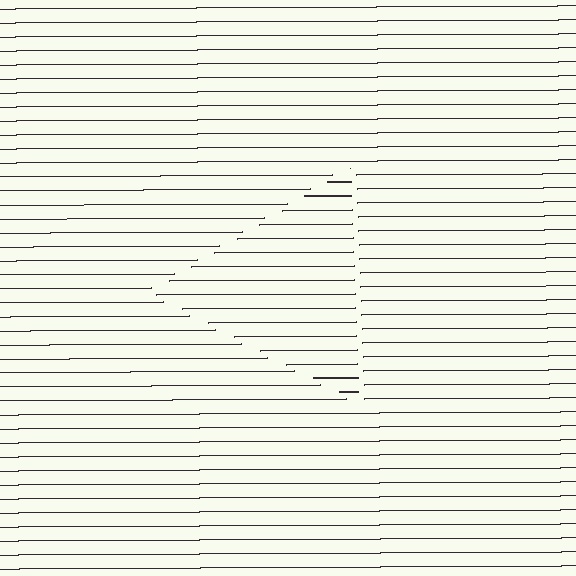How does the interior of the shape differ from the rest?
The interior of the shape contains the same grating, shifted by half a period — the contour is defined by the phase discontinuity where line-ends from the inner and outer gratings abut.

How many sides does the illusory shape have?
3 sides — the line-ends trace a triangle.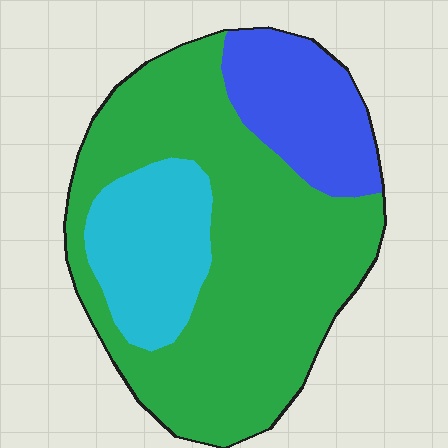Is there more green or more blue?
Green.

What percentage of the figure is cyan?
Cyan covers around 20% of the figure.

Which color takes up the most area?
Green, at roughly 65%.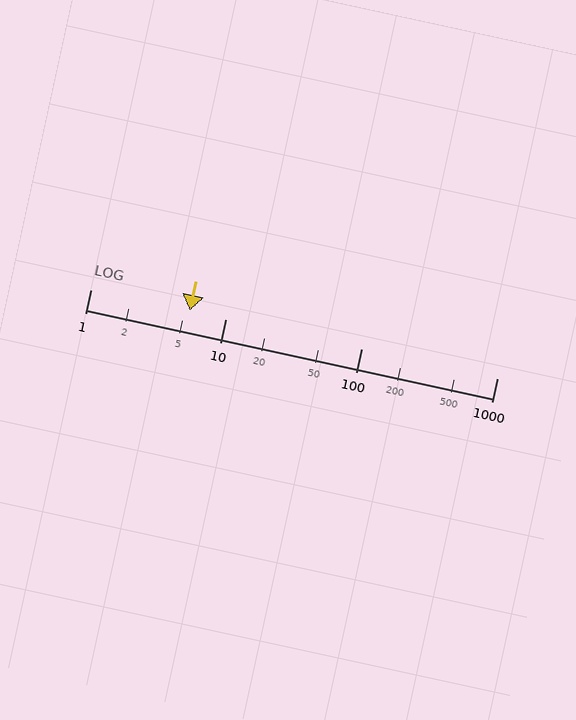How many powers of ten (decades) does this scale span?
The scale spans 3 decades, from 1 to 1000.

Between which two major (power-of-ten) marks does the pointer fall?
The pointer is between 1 and 10.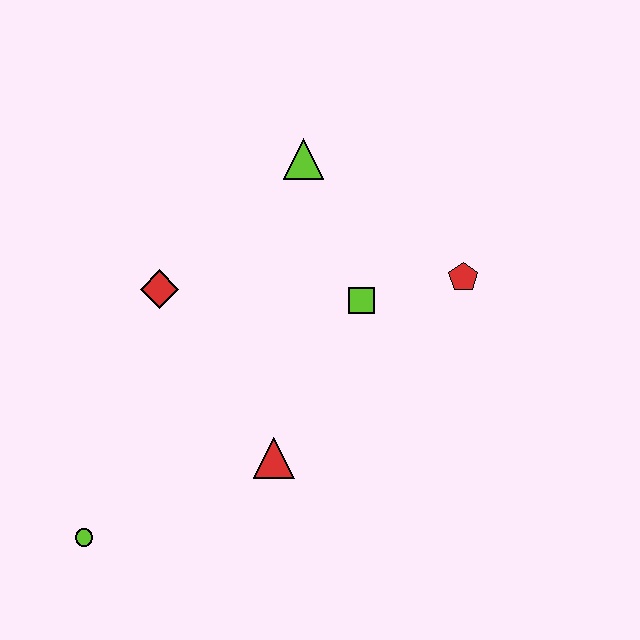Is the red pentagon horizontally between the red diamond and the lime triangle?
No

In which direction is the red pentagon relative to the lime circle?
The red pentagon is to the right of the lime circle.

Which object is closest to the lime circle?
The red triangle is closest to the lime circle.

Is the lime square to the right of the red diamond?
Yes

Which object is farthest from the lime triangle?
The lime circle is farthest from the lime triangle.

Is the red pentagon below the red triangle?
No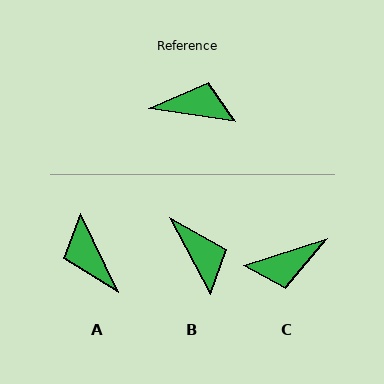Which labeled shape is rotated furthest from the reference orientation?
C, about 153 degrees away.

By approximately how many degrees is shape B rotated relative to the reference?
Approximately 53 degrees clockwise.